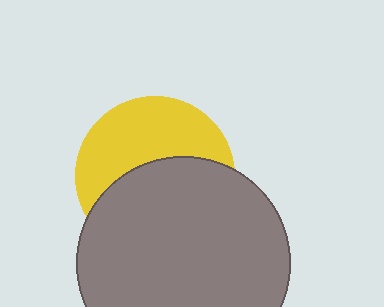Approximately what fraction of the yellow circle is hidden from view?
Roughly 54% of the yellow circle is hidden behind the gray circle.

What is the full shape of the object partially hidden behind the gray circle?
The partially hidden object is a yellow circle.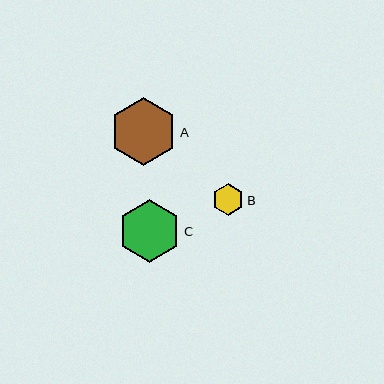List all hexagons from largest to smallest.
From largest to smallest: A, C, B.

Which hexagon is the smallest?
Hexagon B is the smallest with a size of approximately 32 pixels.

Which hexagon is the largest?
Hexagon A is the largest with a size of approximately 67 pixels.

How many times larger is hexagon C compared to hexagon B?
Hexagon C is approximately 2.0 times the size of hexagon B.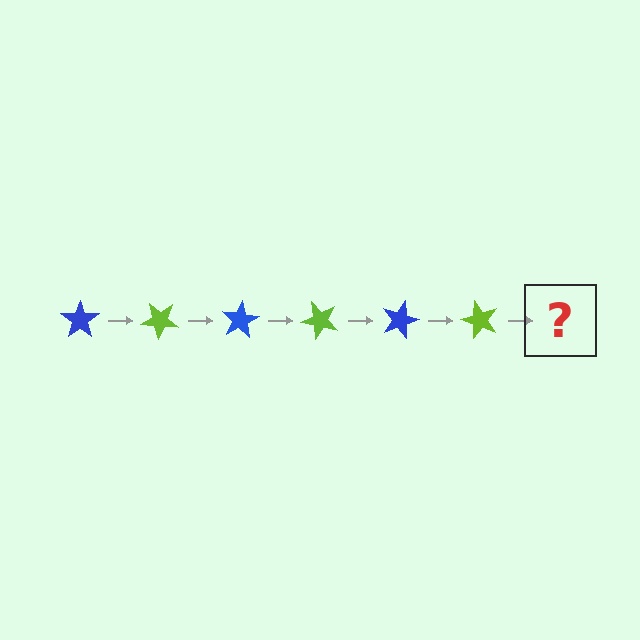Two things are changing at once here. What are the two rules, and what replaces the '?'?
The two rules are that it rotates 40 degrees each step and the color cycles through blue and lime. The '?' should be a blue star, rotated 240 degrees from the start.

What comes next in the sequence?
The next element should be a blue star, rotated 240 degrees from the start.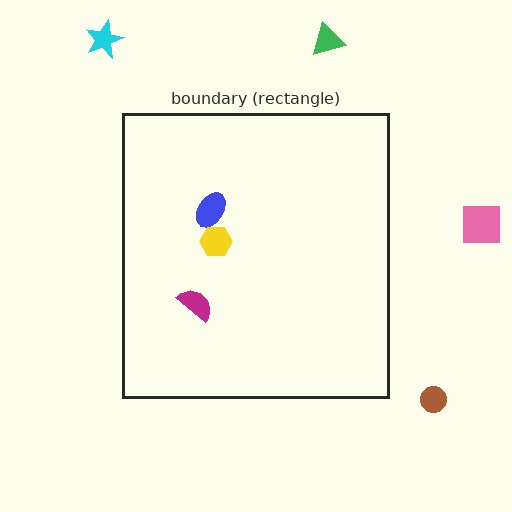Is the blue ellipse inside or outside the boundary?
Inside.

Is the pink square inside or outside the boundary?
Outside.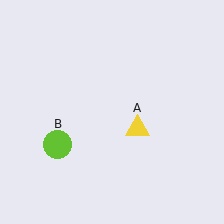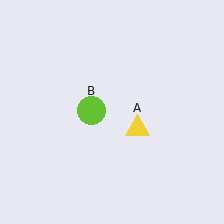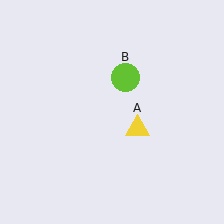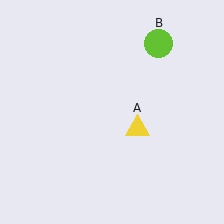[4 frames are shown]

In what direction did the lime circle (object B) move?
The lime circle (object B) moved up and to the right.